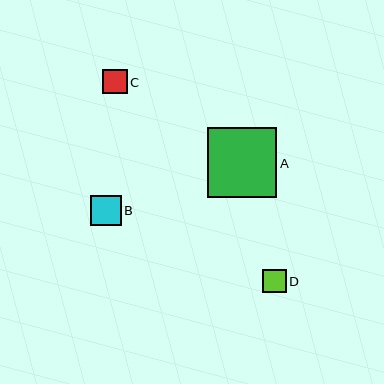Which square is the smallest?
Square D is the smallest with a size of approximately 23 pixels.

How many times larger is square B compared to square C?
Square B is approximately 1.2 times the size of square C.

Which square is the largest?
Square A is the largest with a size of approximately 69 pixels.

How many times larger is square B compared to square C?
Square B is approximately 1.2 times the size of square C.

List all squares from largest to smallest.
From largest to smallest: A, B, C, D.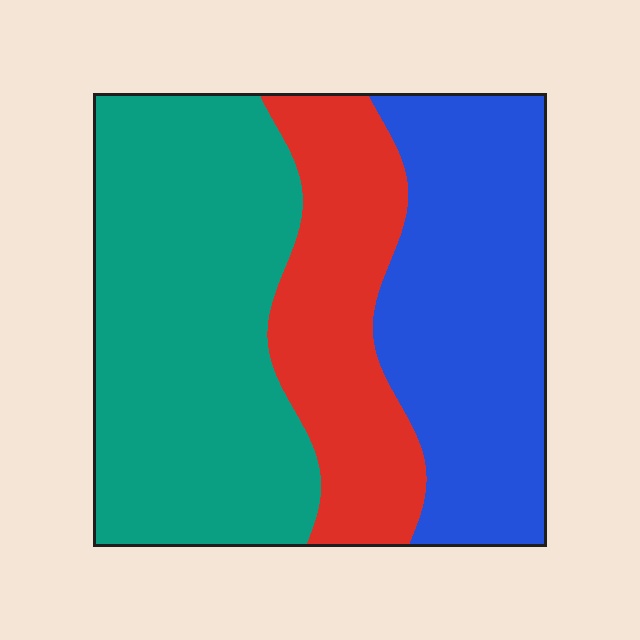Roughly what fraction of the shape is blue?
Blue covers roughly 35% of the shape.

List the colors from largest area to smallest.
From largest to smallest: teal, blue, red.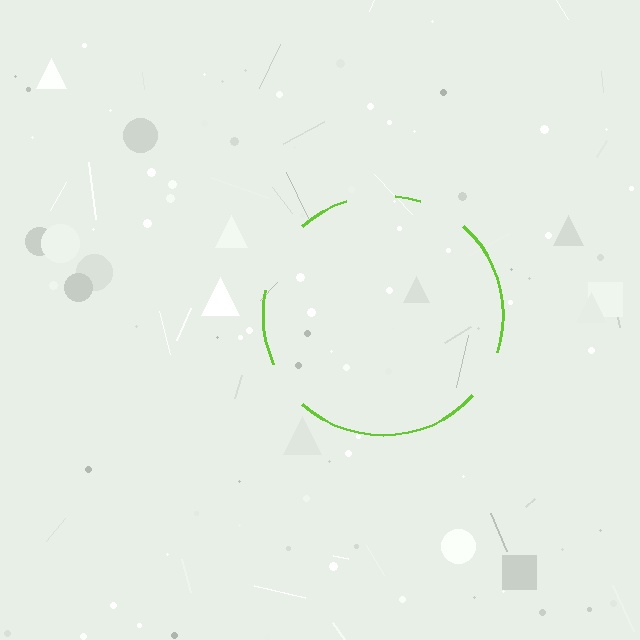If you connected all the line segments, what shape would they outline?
They would outline a circle.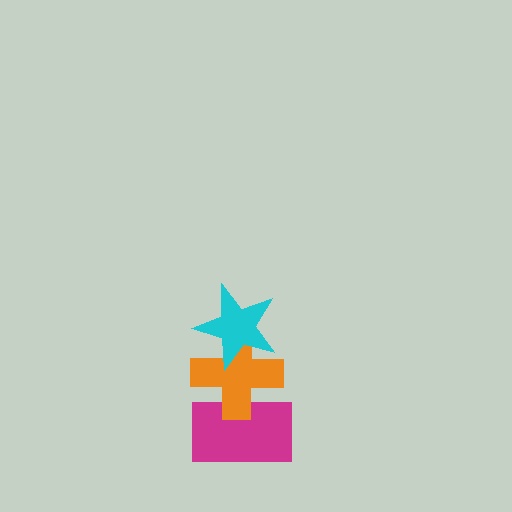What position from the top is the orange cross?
The orange cross is 2nd from the top.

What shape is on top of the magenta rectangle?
The orange cross is on top of the magenta rectangle.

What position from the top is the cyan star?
The cyan star is 1st from the top.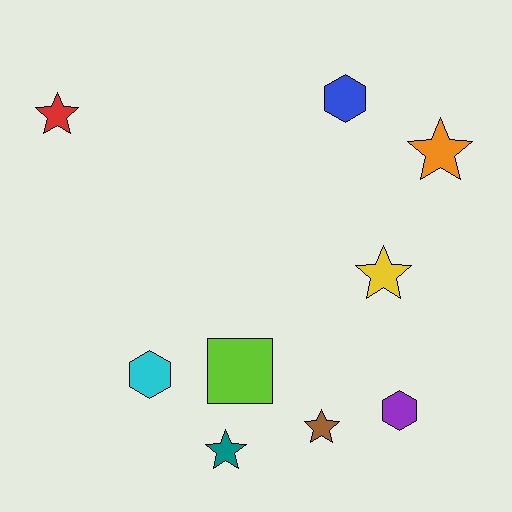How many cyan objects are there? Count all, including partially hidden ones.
There is 1 cyan object.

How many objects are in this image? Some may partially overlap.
There are 9 objects.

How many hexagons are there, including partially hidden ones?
There are 3 hexagons.